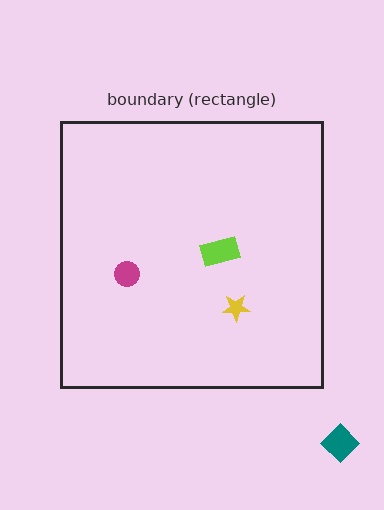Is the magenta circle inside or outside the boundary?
Inside.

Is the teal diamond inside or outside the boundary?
Outside.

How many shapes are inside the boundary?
3 inside, 1 outside.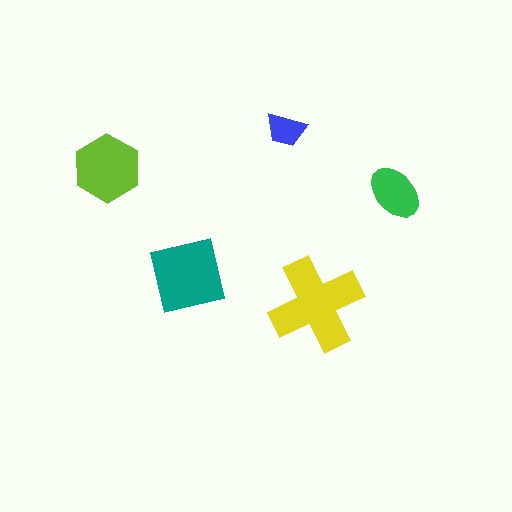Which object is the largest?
The yellow cross.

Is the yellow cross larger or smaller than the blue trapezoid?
Larger.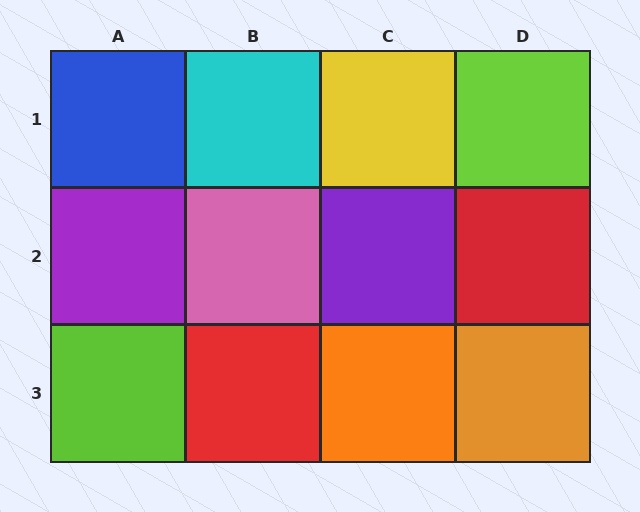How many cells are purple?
2 cells are purple.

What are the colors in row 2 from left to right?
Purple, pink, purple, red.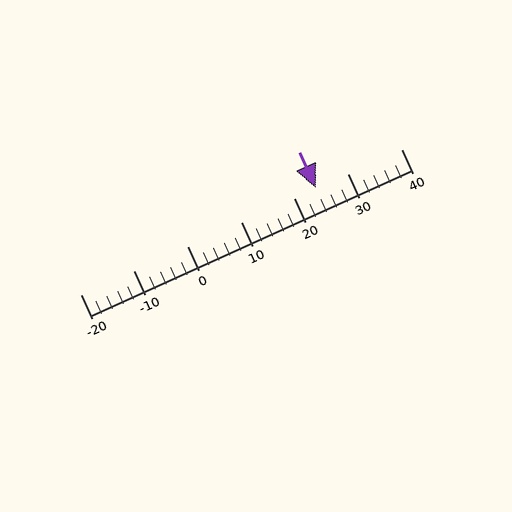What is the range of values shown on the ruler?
The ruler shows values from -20 to 40.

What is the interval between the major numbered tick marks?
The major tick marks are spaced 10 units apart.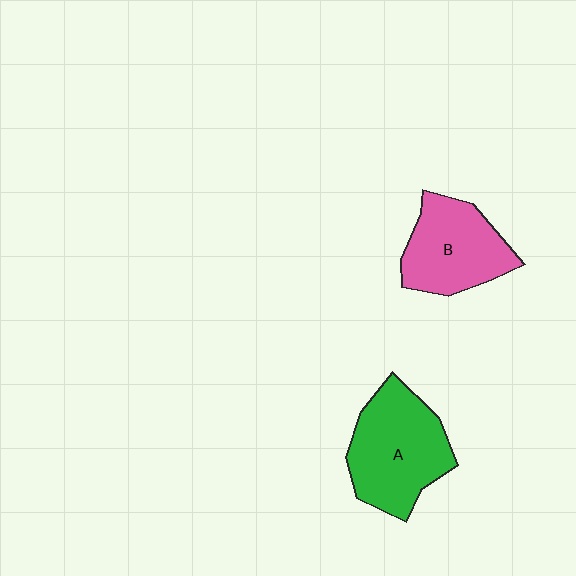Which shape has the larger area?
Shape A (green).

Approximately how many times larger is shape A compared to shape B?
Approximately 1.2 times.